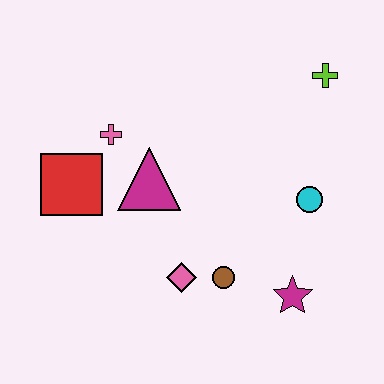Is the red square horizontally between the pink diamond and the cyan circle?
No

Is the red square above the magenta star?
Yes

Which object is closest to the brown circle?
The pink diamond is closest to the brown circle.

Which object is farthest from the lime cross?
The red square is farthest from the lime cross.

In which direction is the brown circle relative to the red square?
The brown circle is to the right of the red square.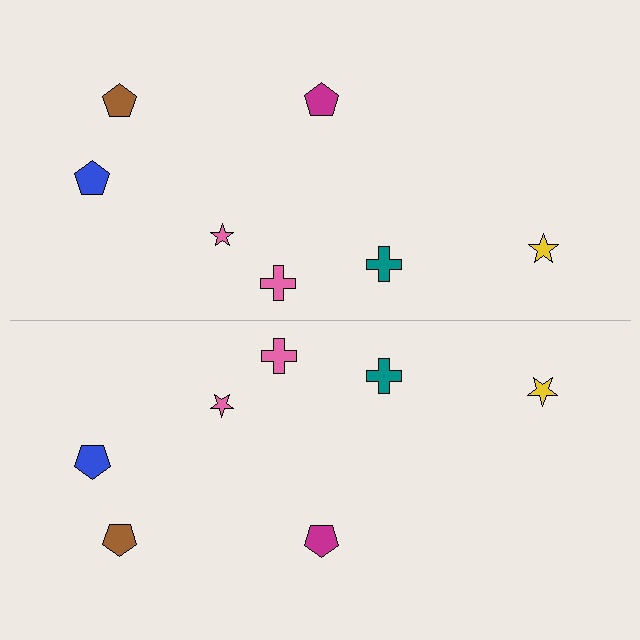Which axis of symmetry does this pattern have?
The pattern has a horizontal axis of symmetry running through the center of the image.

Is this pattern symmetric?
Yes, this pattern has bilateral (reflection) symmetry.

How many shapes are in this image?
There are 14 shapes in this image.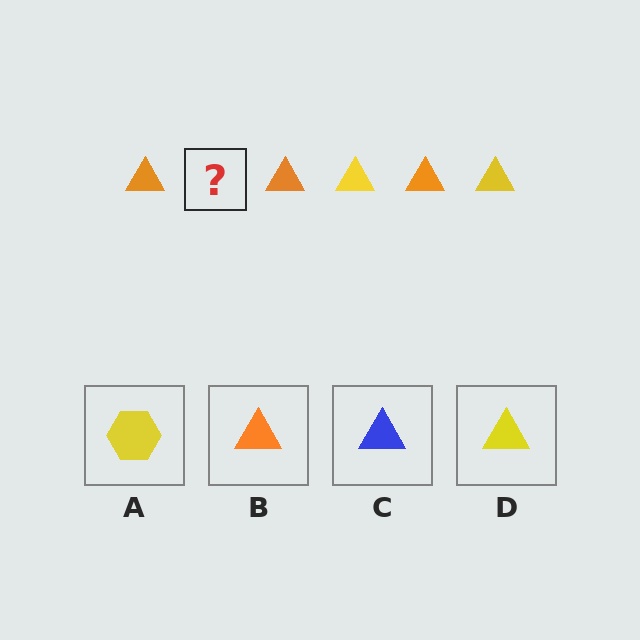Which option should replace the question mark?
Option D.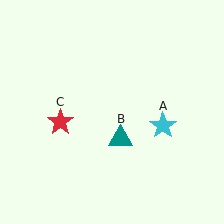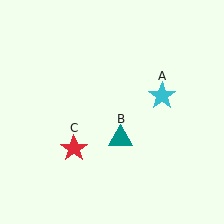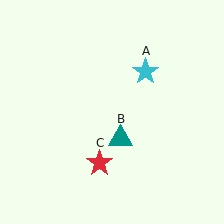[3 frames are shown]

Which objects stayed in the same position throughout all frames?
Teal triangle (object B) remained stationary.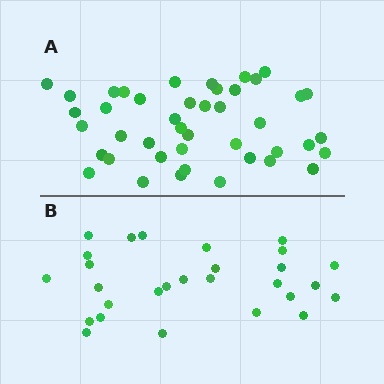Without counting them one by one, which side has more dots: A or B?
Region A (the top region) has more dots.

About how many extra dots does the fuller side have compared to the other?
Region A has approximately 15 more dots than region B.